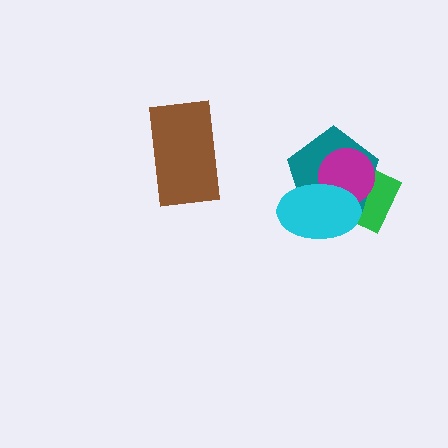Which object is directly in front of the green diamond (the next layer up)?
The teal pentagon is directly in front of the green diamond.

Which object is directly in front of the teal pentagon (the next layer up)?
The magenta circle is directly in front of the teal pentagon.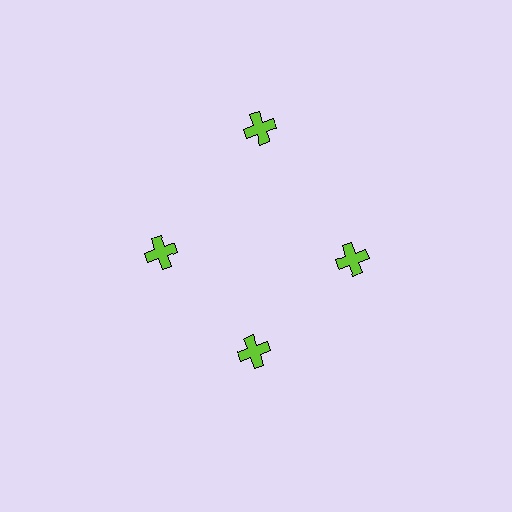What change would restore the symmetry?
The symmetry would be restored by moving it inward, back onto the ring so that all 4 crosses sit at equal angles and equal distance from the center.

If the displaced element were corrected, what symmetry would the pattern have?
It would have 4-fold rotational symmetry — the pattern would map onto itself every 90 degrees.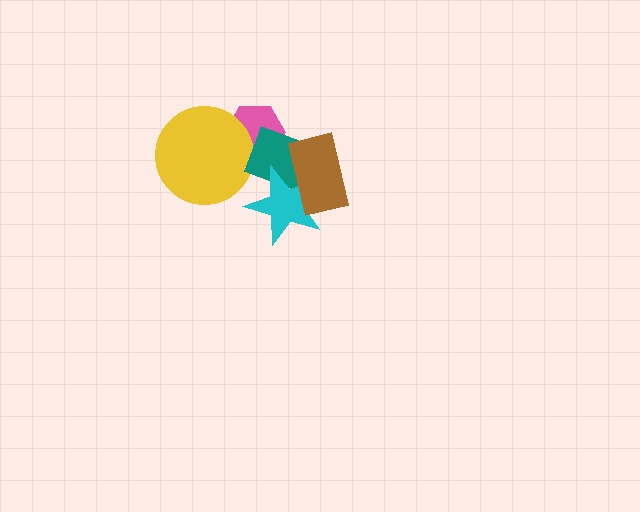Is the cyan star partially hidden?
Yes, it is partially covered by another shape.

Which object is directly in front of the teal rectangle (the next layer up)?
The cyan star is directly in front of the teal rectangle.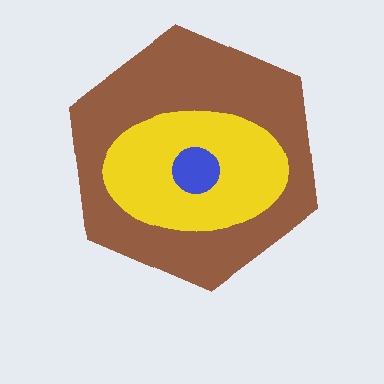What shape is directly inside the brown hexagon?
The yellow ellipse.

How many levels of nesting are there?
3.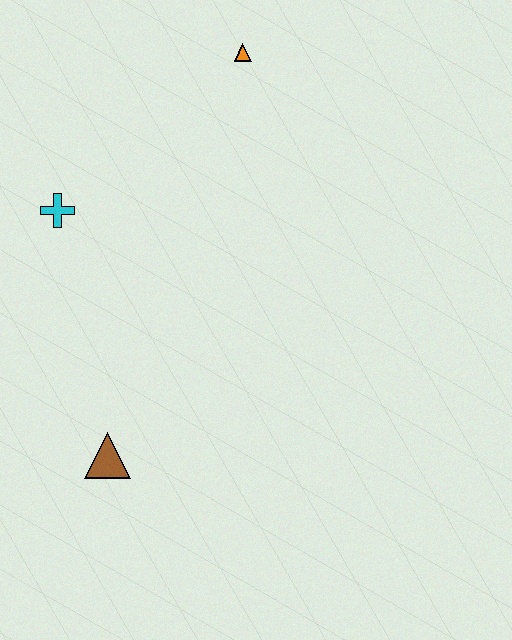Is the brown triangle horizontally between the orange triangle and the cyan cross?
Yes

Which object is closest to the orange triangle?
The cyan cross is closest to the orange triangle.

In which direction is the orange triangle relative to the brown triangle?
The orange triangle is above the brown triangle.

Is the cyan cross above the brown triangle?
Yes